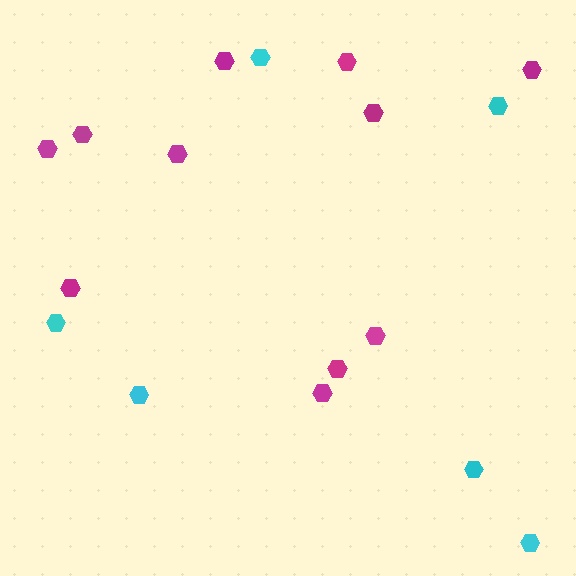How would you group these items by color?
There are 2 groups: one group of magenta hexagons (11) and one group of cyan hexagons (6).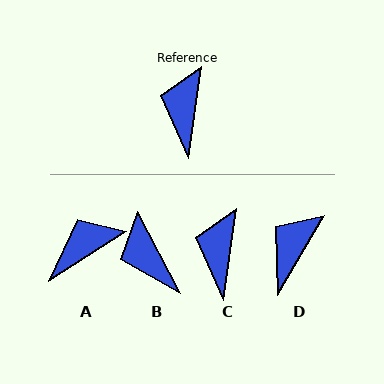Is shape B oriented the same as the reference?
No, it is off by about 36 degrees.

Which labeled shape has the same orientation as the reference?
C.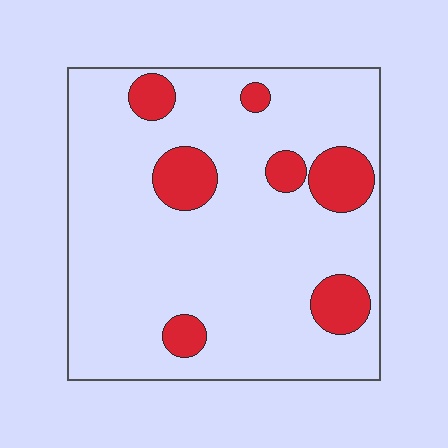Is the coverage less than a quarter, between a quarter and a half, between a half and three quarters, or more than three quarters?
Less than a quarter.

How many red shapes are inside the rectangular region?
7.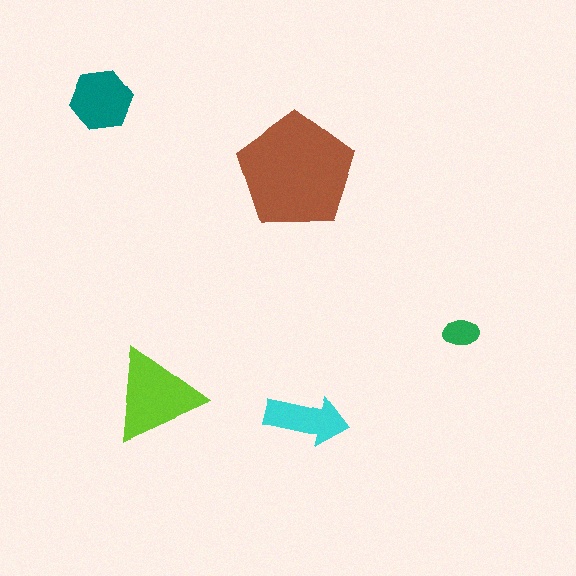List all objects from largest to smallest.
The brown pentagon, the lime triangle, the teal hexagon, the cyan arrow, the green ellipse.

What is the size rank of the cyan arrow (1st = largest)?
4th.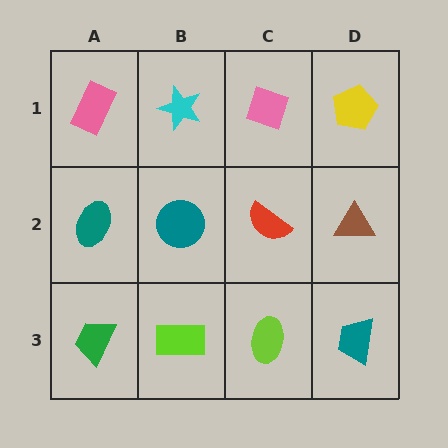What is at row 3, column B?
A lime rectangle.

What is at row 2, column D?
A brown triangle.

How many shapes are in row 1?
4 shapes.